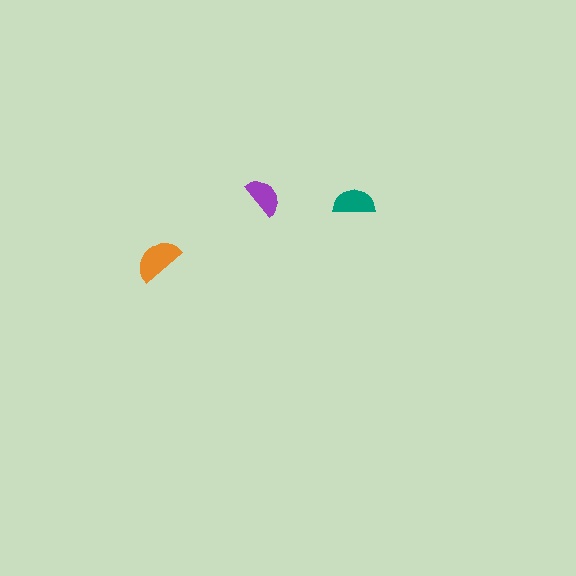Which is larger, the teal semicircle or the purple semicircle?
The teal one.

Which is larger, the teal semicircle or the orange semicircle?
The orange one.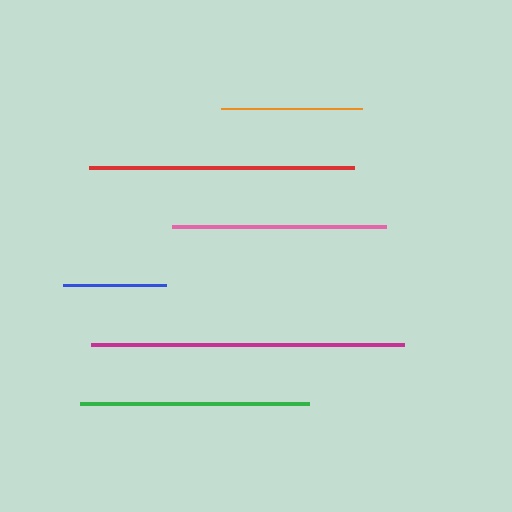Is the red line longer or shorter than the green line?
The red line is longer than the green line.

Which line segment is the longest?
The magenta line is the longest at approximately 312 pixels.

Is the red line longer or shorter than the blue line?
The red line is longer than the blue line.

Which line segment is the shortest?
The blue line is the shortest at approximately 103 pixels.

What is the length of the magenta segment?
The magenta segment is approximately 312 pixels long.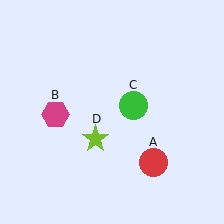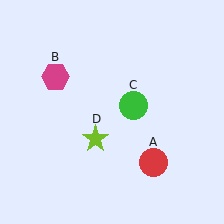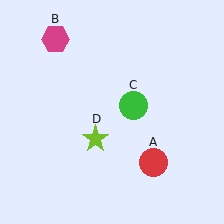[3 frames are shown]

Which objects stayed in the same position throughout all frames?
Red circle (object A) and green circle (object C) and lime star (object D) remained stationary.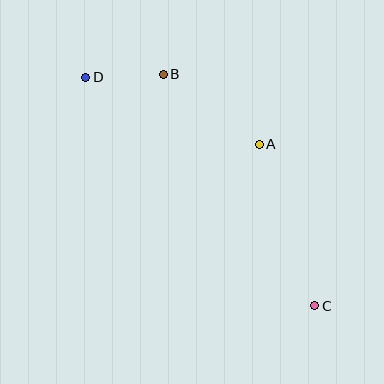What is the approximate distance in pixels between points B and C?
The distance between B and C is approximately 277 pixels.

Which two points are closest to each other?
Points B and D are closest to each other.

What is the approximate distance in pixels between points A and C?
The distance between A and C is approximately 171 pixels.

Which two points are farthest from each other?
Points C and D are farthest from each other.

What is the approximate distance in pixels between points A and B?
The distance between A and B is approximately 119 pixels.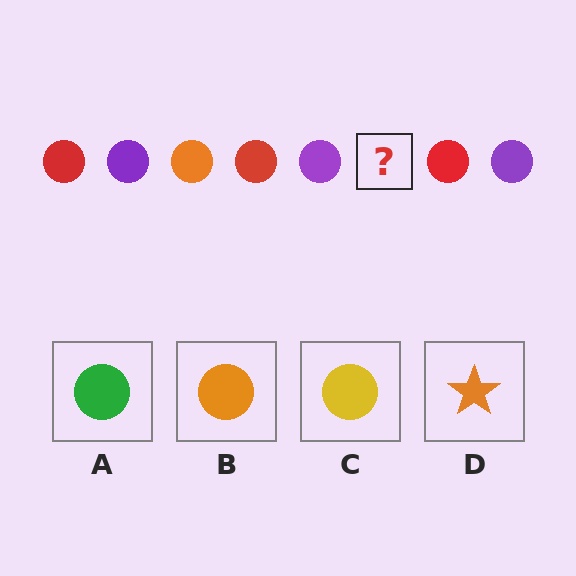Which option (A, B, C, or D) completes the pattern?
B.